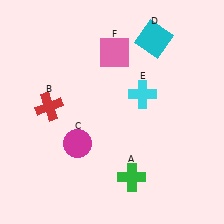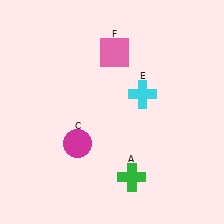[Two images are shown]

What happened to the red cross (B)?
The red cross (B) was removed in Image 2. It was in the top-left area of Image 1.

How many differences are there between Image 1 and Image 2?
There are 2 differences between the two images.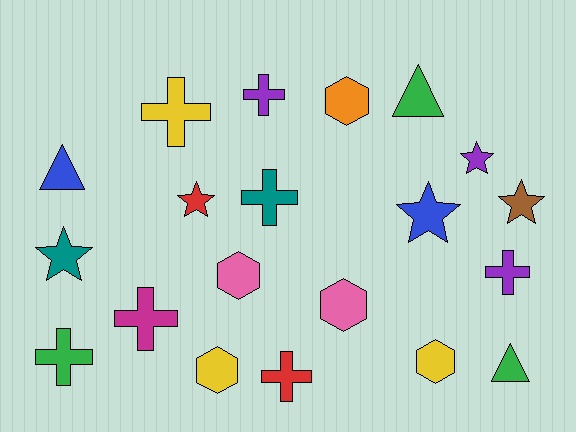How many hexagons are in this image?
There are 5 hexagons.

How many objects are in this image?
There are 20 objects.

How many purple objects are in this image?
There are 3 purple objects.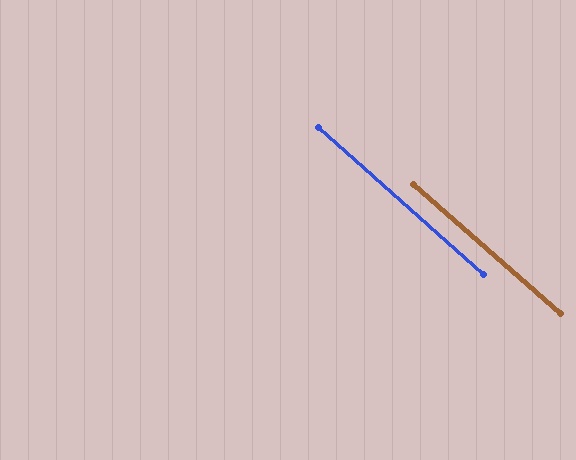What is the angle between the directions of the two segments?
Approximately 1 degree.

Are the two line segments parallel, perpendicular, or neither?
Parallel — their directions differ by only 0.6°.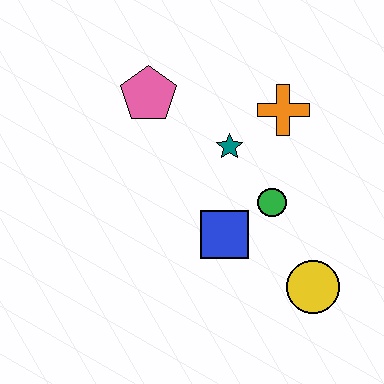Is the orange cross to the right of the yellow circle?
No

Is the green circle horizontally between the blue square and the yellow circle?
Yes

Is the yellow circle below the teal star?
Yes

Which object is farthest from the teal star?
The yellow circle is farthest from the teal star.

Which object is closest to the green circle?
The blue square is closest to the green circle.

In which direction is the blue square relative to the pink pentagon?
The blue square is below the pink pentagon.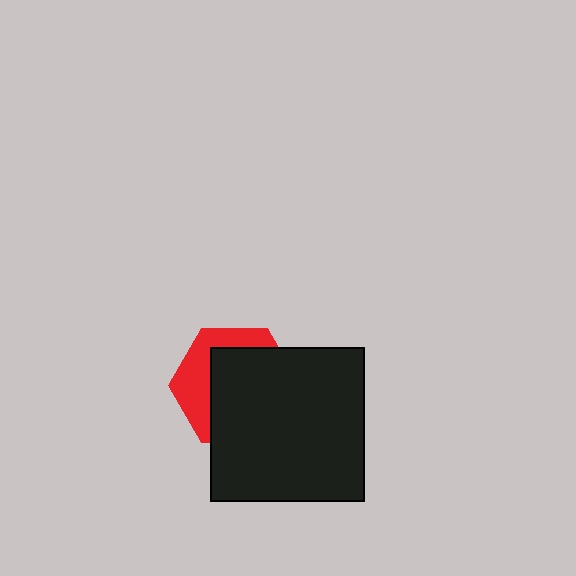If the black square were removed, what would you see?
You would see the complete red hexagon.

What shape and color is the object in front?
The object in front is a black square.